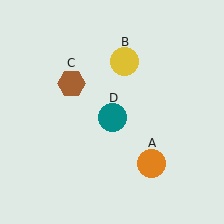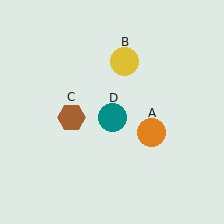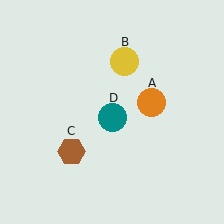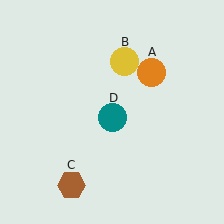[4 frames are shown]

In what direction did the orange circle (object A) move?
The orange circle (object A) moved up.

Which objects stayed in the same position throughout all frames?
Yellow circle (object B) and teal circle (object D) remained stationary.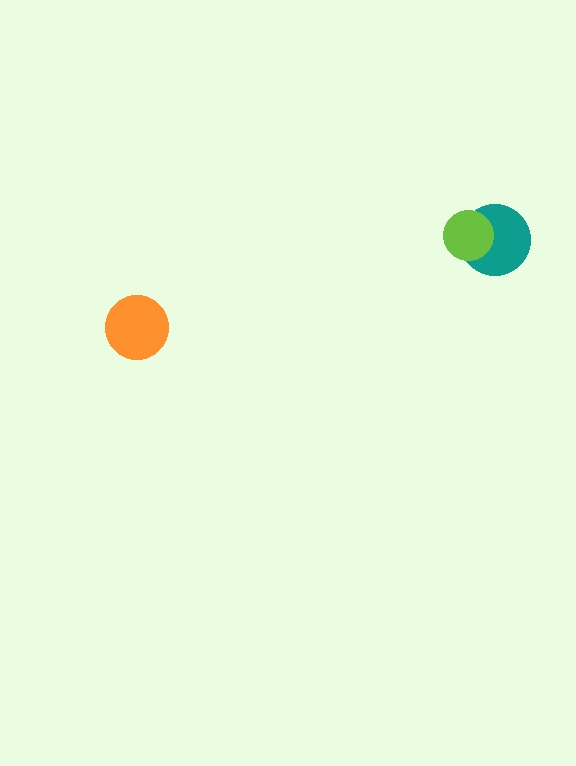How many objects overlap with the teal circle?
1 object overlaps with the teal circle.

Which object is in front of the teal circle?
The lime circle is in front of the teal circle.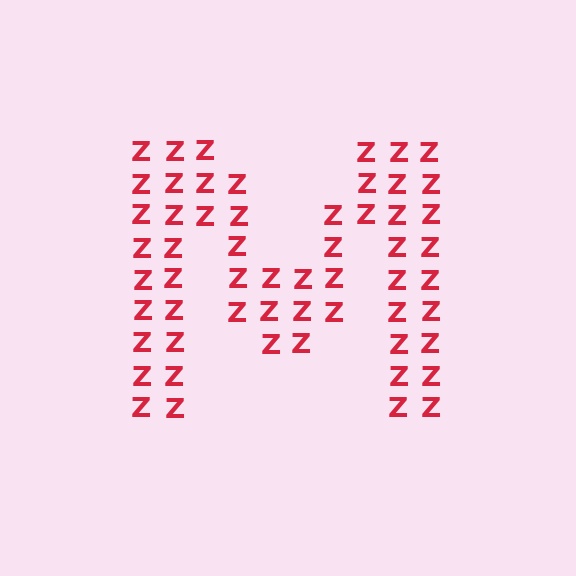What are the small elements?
The small elements are letter Z's.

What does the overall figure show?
The overall figure shows the letter M.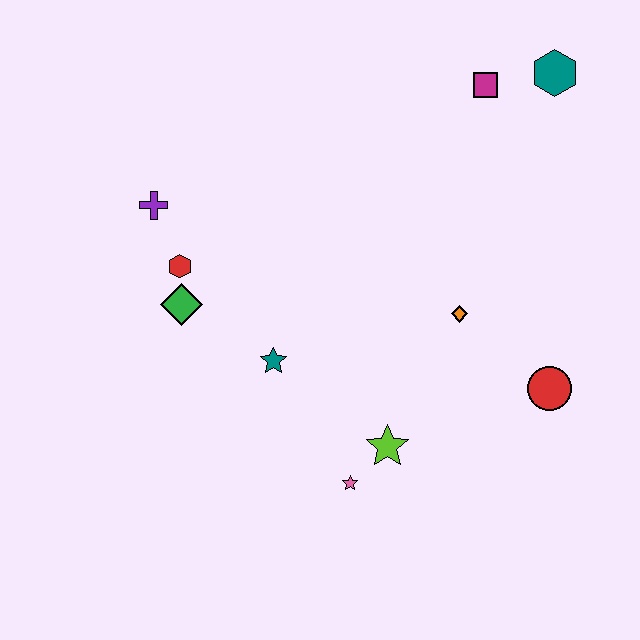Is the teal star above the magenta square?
No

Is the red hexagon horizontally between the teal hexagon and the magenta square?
No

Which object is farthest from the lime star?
The teal hexagon is farthest from the lime star.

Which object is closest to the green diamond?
The red hexagon is closest to the green diamond.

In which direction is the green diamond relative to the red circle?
The green diamond is to the left of the red circle.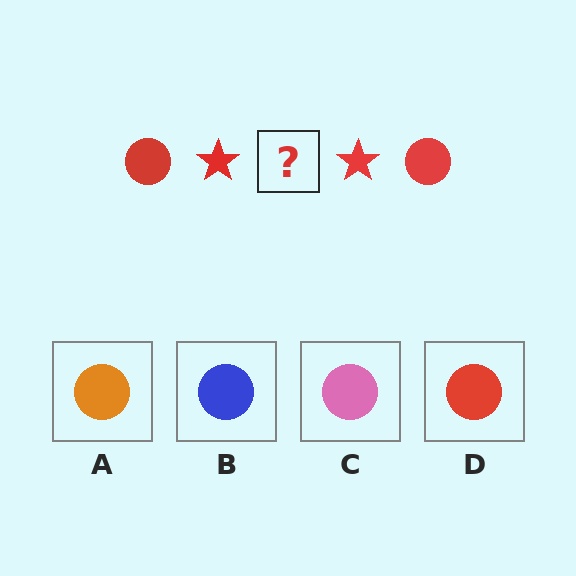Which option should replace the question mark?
Option D.